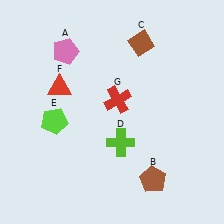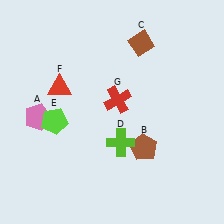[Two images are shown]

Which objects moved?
The objects that moved are: the pink pentagon (A), the brown pentagon (B).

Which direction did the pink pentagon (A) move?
The pink pentagon (A) moved down.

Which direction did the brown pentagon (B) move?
The brown pentagon (B) moved up.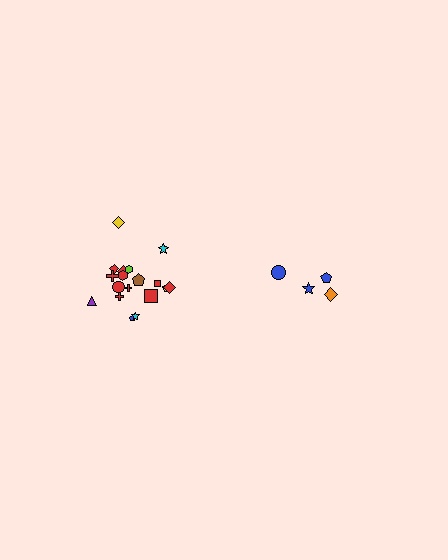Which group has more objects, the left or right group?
The left group.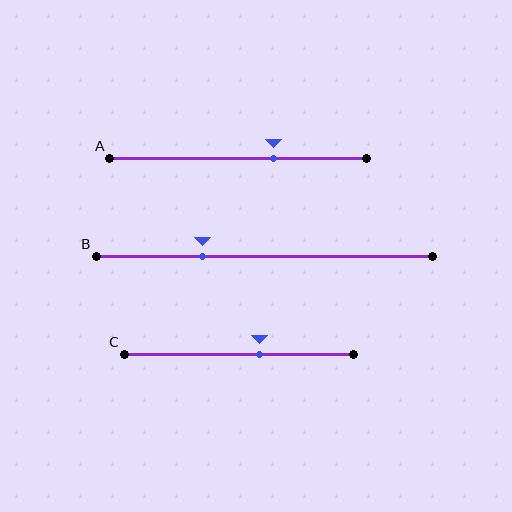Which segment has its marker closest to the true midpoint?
Segment C has its marker closest to the true midpoint.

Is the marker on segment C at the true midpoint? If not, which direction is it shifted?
No, the marker on segment C is shifted to the right by about 9% of the segment length.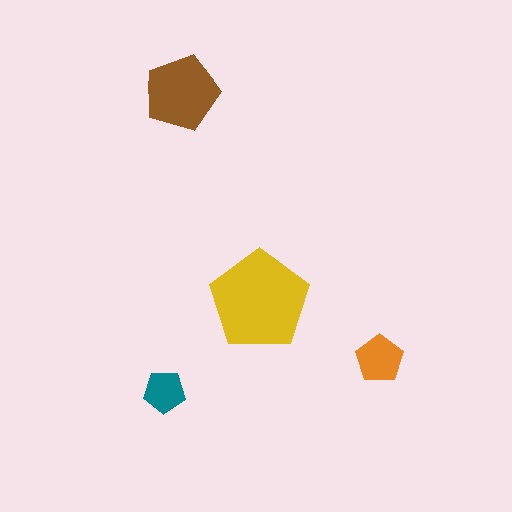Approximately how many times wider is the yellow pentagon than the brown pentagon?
About 1.5 times wider.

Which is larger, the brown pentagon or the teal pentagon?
The brown one.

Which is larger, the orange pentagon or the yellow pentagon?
The yellow one.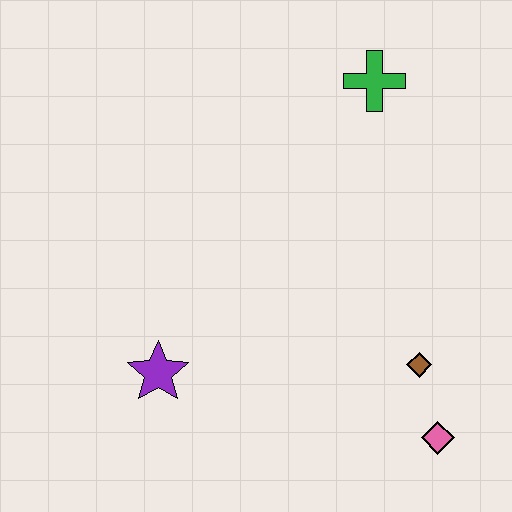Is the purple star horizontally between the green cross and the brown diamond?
No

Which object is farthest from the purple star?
The green cross is farthest from the purple star.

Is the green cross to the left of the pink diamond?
Yes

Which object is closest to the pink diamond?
The brown diamond is closest to the pink diamond.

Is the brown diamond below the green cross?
Yes